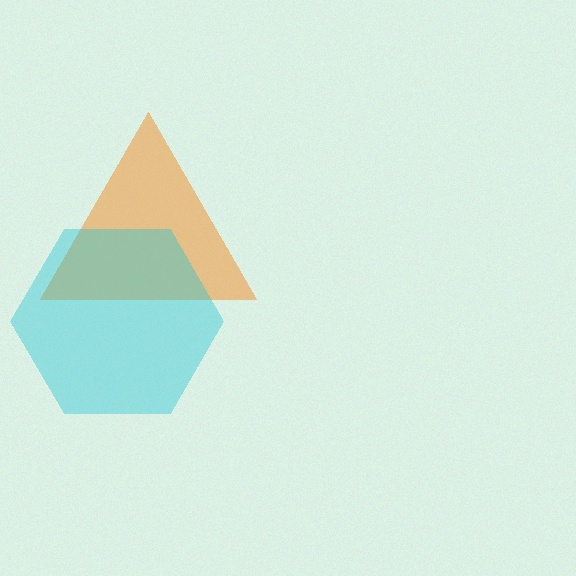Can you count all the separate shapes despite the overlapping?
Yes, there are 2 separate shapes.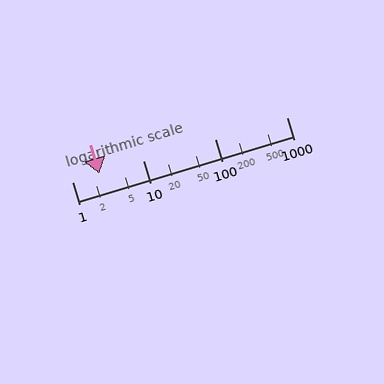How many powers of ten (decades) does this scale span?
The scale spans 3 decades, from 1 to 1000.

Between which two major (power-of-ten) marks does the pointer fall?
The pointer is between 1 and 10.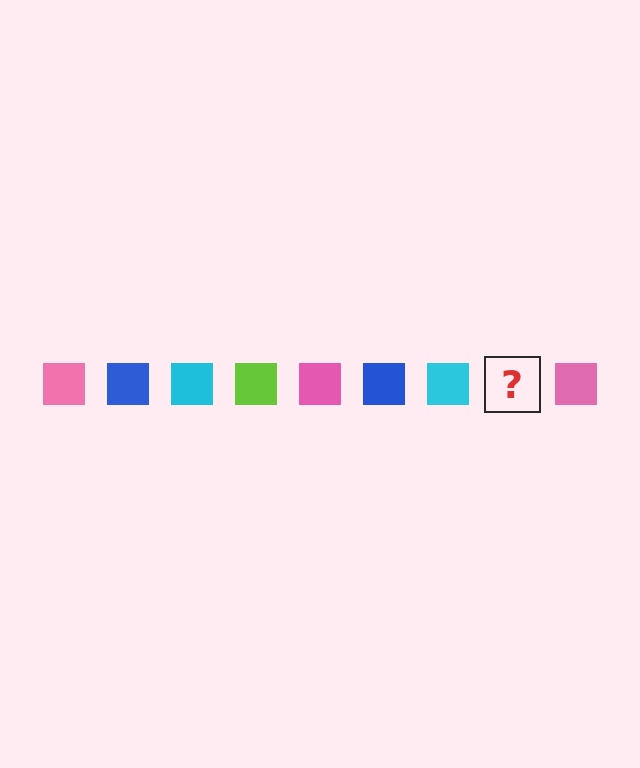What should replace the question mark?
The question mark should be replaced with a lime square.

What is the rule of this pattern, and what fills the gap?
The rule is that the pattern cycles through pink, blue, cyan, lime squares. The gap should be filled with a lime square.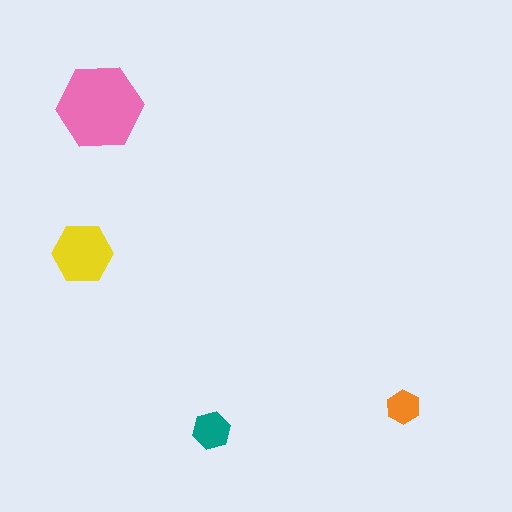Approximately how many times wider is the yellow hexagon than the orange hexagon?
About 2 times wider.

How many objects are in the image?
There are 4 objects in the image.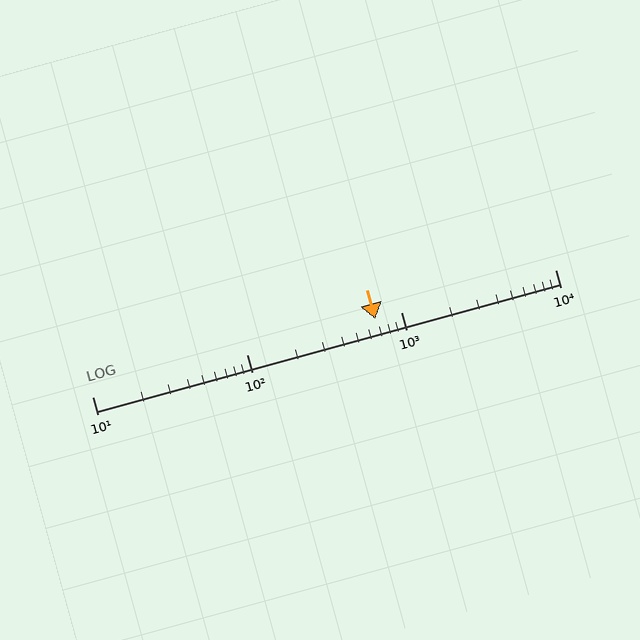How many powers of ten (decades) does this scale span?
The scale spans 3 decades, from 10 to 10000.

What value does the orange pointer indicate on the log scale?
The pointer indicates approximately 680.